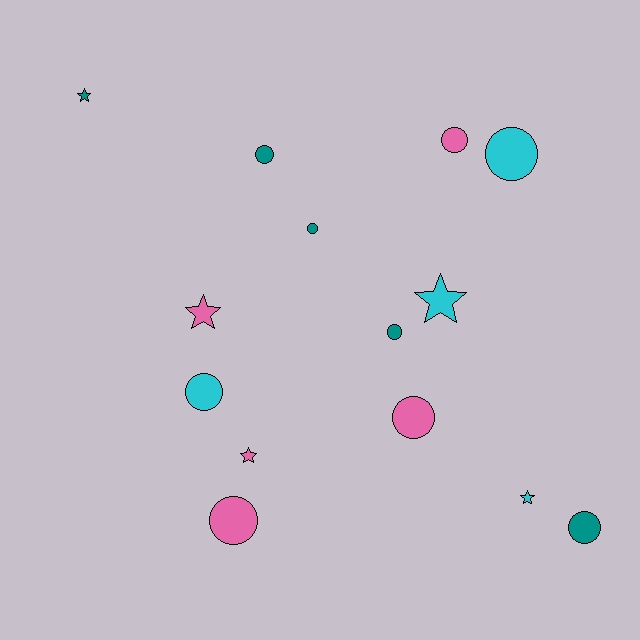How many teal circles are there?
There are 4 teal circles.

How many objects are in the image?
There are 14 objects.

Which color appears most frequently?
Teal, with 5 objects.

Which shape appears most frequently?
Circle, with 9 objects.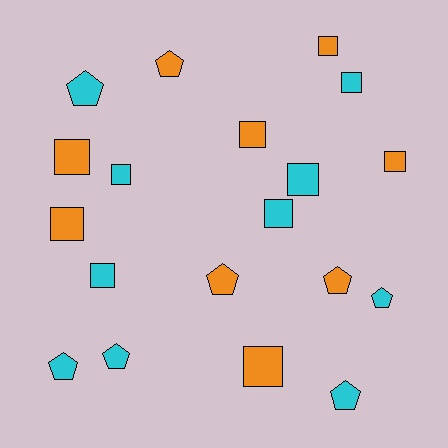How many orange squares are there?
There are 6 orange squares.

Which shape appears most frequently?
Square, with 11 objects.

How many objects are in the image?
There are 19 objects.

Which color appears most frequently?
Cyan, with 10 objects.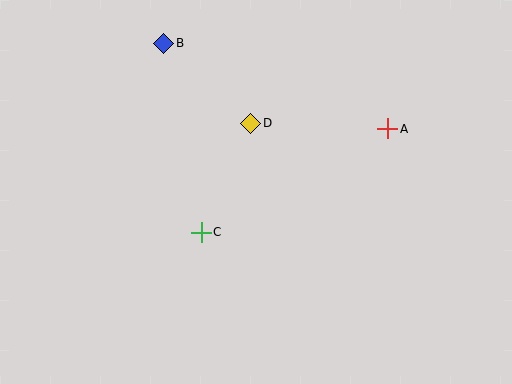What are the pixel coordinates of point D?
Point D is at (251, 123).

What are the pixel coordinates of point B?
Point B is at (164, 43).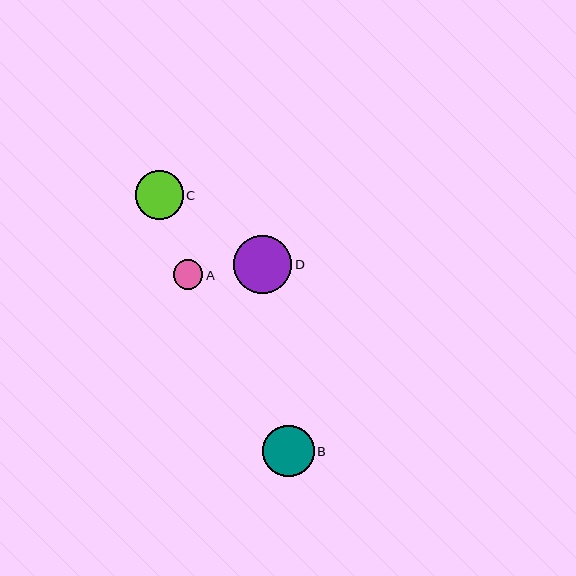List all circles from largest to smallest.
From largest to smallest: D, B, C, A.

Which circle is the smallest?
Circle A is the smallest with a size of approximately 29 pixels.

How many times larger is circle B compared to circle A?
Circle B is approximately 1.8 times the size of circle A.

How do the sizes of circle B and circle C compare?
Circle B and circle C are approximately the same size.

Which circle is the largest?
Circle D is the largest with a size of approximately 58 pixels.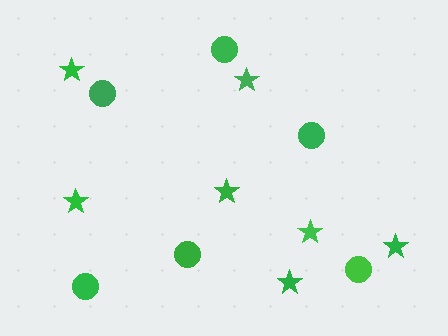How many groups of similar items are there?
There are 2 groups: one group of circles (6) and one group of stars (7).